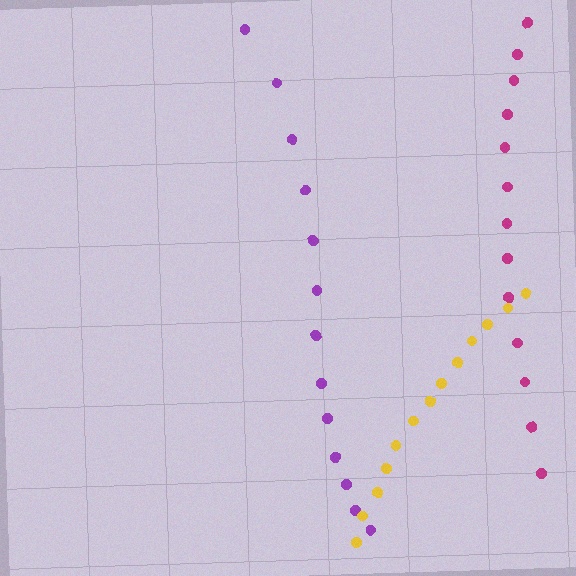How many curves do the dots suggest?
There are 3 distinct paths.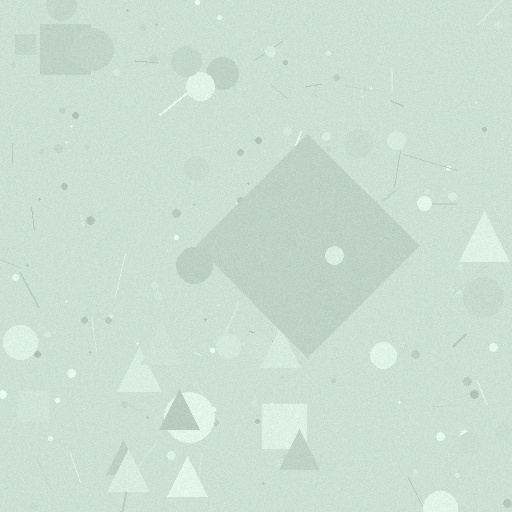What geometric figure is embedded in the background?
A diamond is embedded in the background.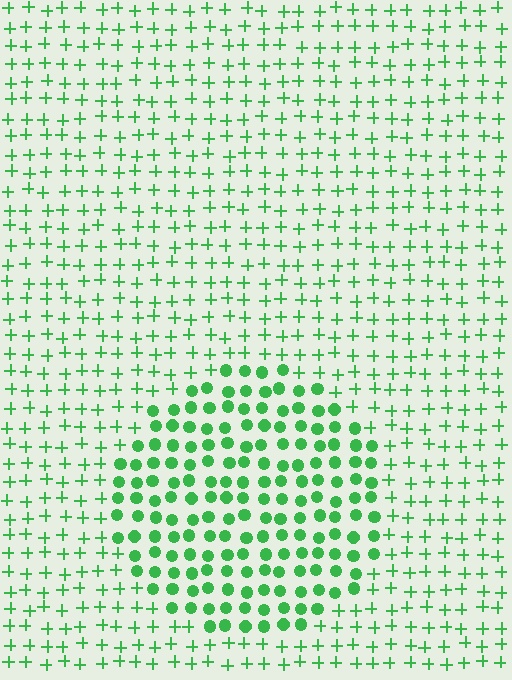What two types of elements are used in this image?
The image uses circles inside the circle region and plus signs outside it.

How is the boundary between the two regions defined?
The boundary is defined by a change in element shape: circles inside vs. plus signs outside. All elements share the same color and spacing.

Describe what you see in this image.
The image is filled with small green elements arranged in a uniform grid. A circle-shaped region contains circles, while the surrounding area contains plus signs. The boundary is defined purely by the change in element shape.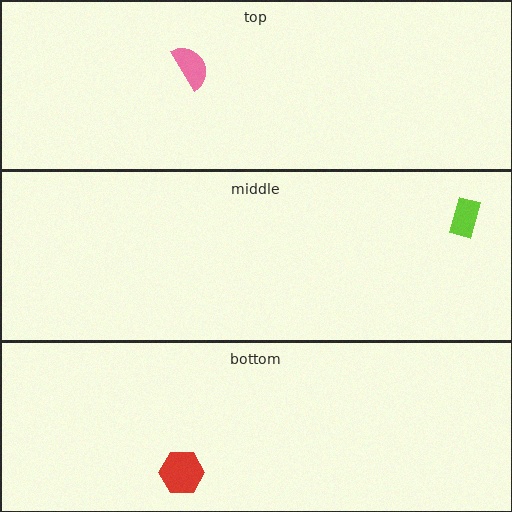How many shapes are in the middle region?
1.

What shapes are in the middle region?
The lime rectangle.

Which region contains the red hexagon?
The bottom region.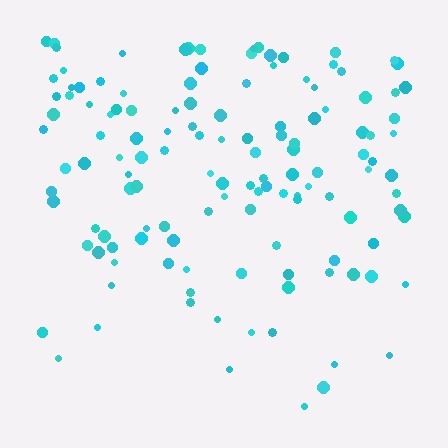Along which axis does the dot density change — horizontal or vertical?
Vertical.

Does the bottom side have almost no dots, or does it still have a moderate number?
Still a moderate number, just noticeably fewer than the top.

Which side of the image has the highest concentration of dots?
The top.